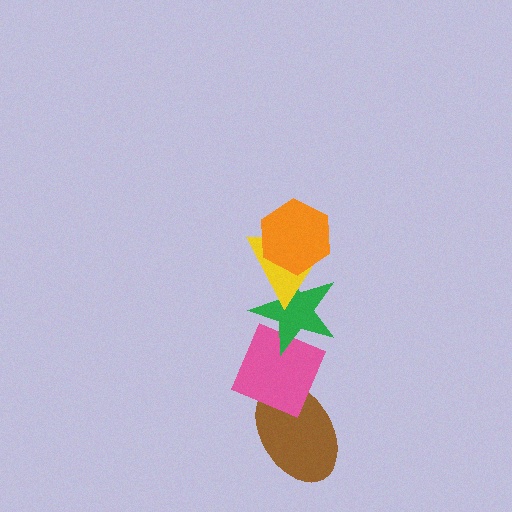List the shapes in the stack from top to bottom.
From top to bottom: the orange hexagon, the yellow triangle, the green star, the pink diamond, the brown ellipse.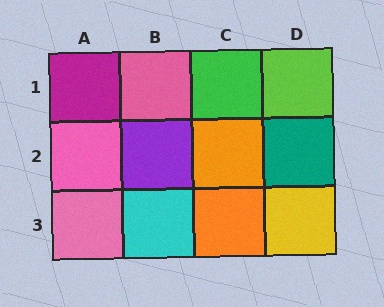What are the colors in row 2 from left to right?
Pink, purple, orange, teal.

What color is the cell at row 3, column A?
Pink.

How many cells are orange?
2 cells are orange.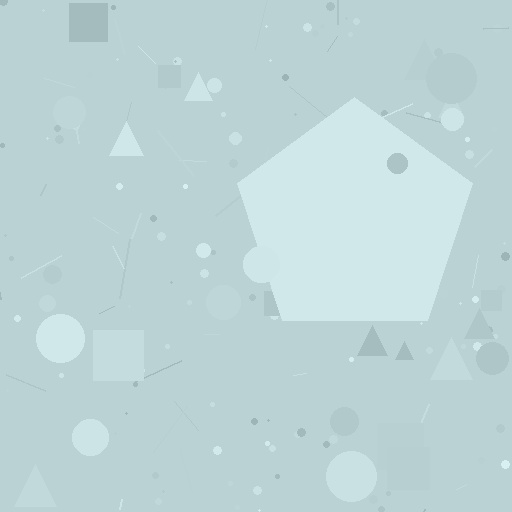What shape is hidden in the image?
A pentagon is hidden in the image.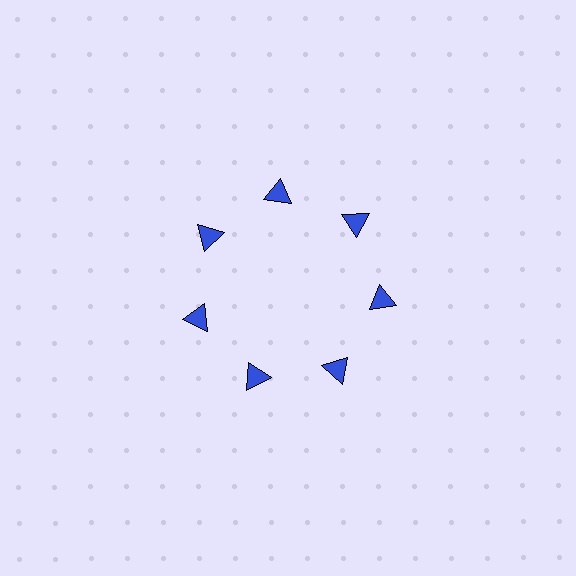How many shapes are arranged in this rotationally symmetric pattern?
There are 7 shapes, arranged in 7 groups of 1.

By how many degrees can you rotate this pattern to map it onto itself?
The pattern maps onto itself every 51 degrees of rotation.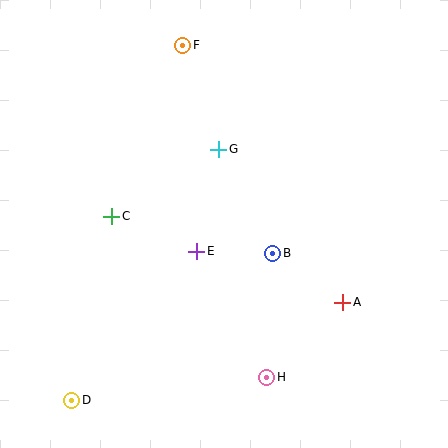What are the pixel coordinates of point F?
Point F is at (183, 45).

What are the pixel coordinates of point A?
Point A is at (343, 302).